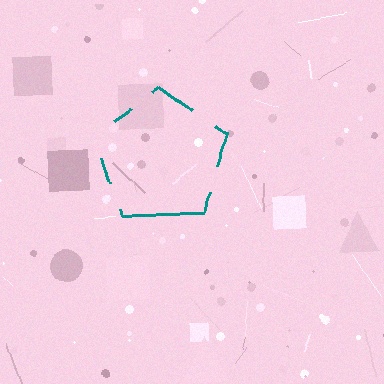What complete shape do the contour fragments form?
The contour fragments form a pentagon.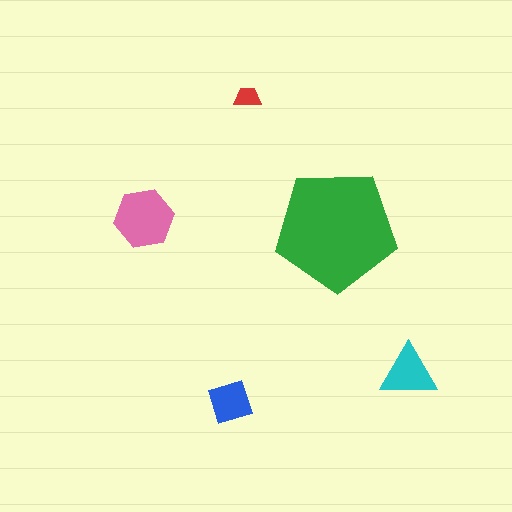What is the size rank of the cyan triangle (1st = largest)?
3rd.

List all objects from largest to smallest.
The green pentagon, the pink hexagon, the cyan triangle, the blue diamond, the red trapezoid.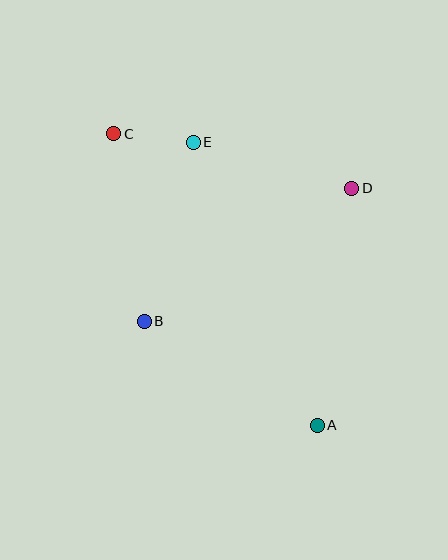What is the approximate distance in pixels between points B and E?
The distance between B and E is approximately 185 pixels.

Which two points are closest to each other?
Points C and E are closest to each other.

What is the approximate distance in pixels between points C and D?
The distance between C and D is approximately 244 pixels.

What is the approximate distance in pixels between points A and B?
The distance between A and B is approximately 202 pixels.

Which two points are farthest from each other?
Points A and C are farthest from each other.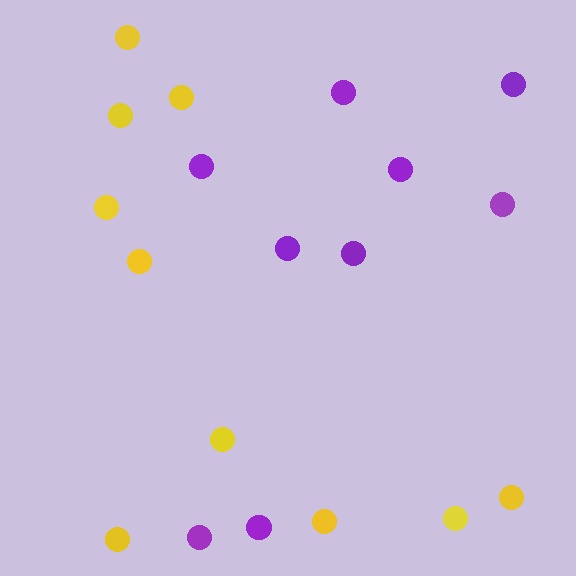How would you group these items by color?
There are 2 groups: one group of purple circles (9) and one group of yellow circles (10).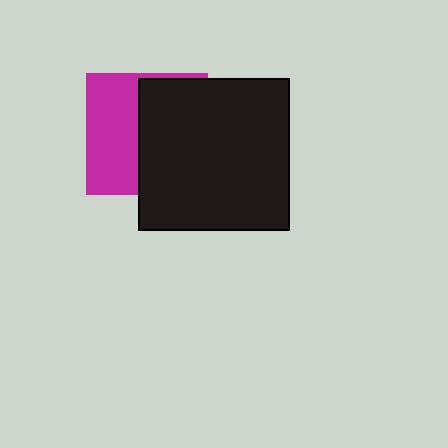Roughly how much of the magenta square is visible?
A small part of it is visible (roughly 45%).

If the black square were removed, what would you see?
You would see the complete magenta square.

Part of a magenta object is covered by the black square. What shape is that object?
It is a square.